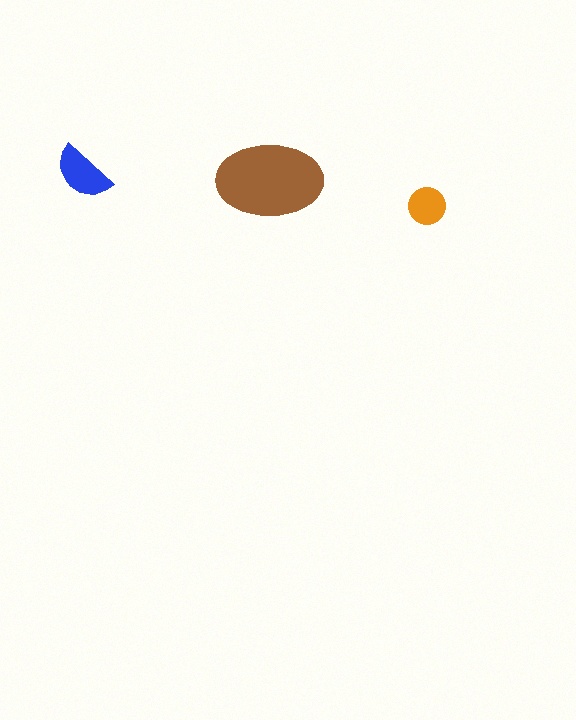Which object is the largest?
The brown ellipse.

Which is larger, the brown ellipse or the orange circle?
The brown ellipse.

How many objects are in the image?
There are 3 objects in the image.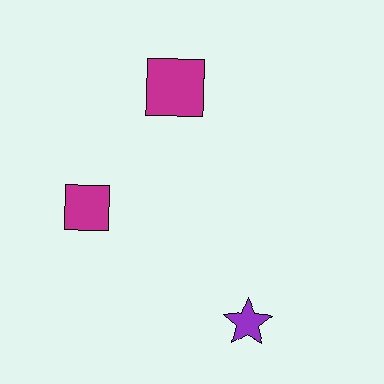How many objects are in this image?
There are 3 objects.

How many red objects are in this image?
There are no red objects.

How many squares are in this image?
There are 2 squares.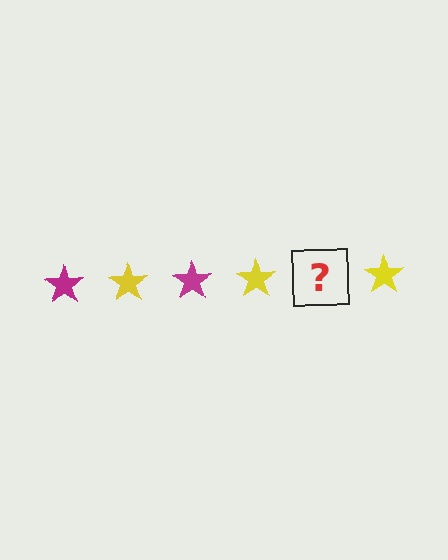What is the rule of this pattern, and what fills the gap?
The rule is that the pattern cycles through magenta, yellow stars. The gap should be filled with a magenta star.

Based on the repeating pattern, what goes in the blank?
The blank should be a magenta star.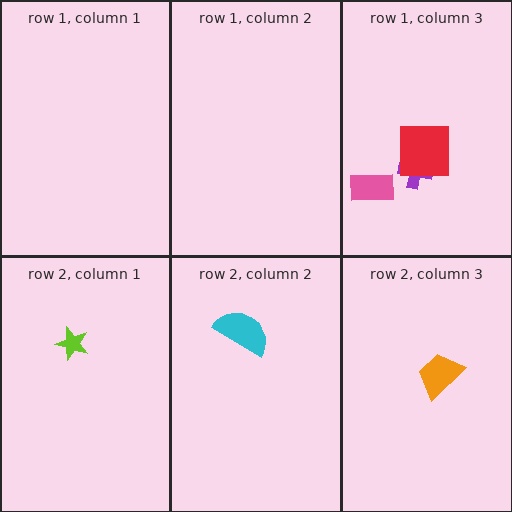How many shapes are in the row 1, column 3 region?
3.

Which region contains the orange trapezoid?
The row 2, column 3 region.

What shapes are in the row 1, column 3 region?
The purple cross, the pink rectangle, the red square.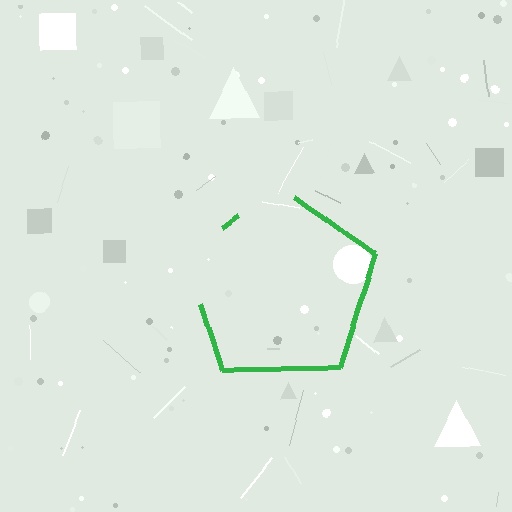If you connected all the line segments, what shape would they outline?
They would outline a pentagon.